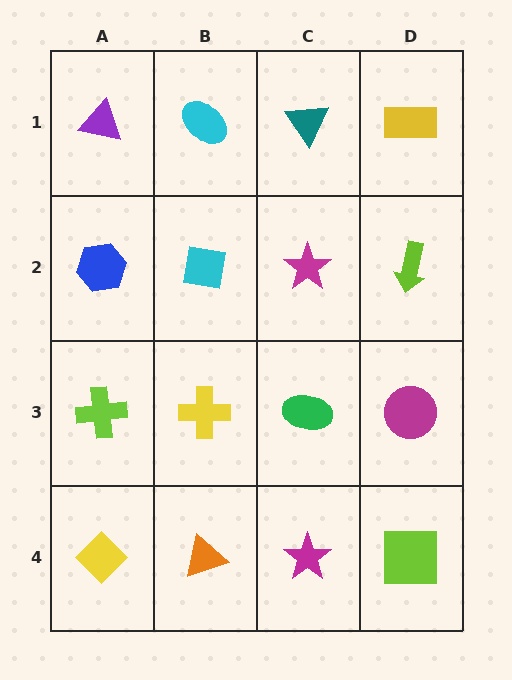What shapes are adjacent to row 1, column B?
A cyan square (row 2, column B), a purple triangle (row 1, column A), a teal triangle (row 1, column C).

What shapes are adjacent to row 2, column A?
A purple triangle (row 1, column A), a lime cross (row 3, column A), a cyan square (row 2, column B).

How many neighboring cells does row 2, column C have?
4.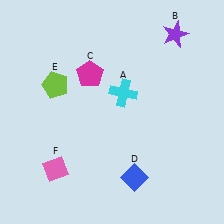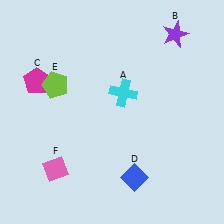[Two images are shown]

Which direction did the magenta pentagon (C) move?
The magenta pentagon (C) moved left.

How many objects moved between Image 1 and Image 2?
1 object moved between the two images.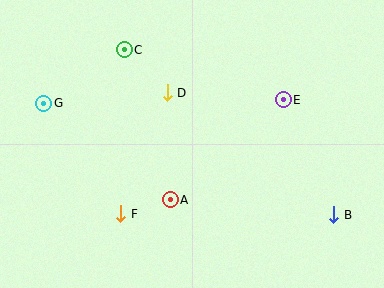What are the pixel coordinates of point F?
Point F is at (121, 214).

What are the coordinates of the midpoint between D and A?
The midpoint between D and A is at (169, 146).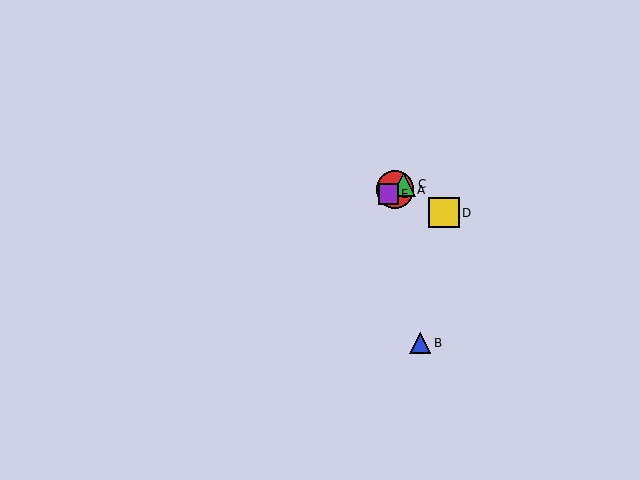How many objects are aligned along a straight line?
3 objects (A, C, E) are aligned along a straight line.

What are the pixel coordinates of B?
Object B is at (420, 343).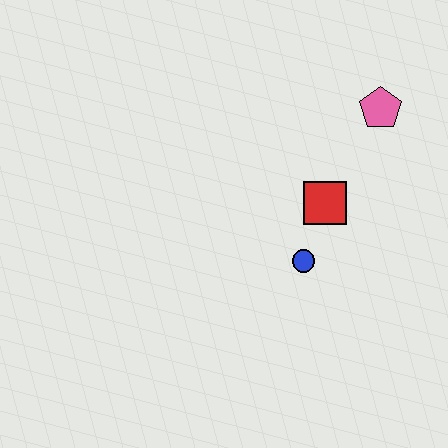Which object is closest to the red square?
The blue circle is closest to the red square.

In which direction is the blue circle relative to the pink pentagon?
The blue circle is below the pink pentagon.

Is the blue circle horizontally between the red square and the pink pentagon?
No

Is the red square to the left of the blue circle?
No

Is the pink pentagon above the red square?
Yes